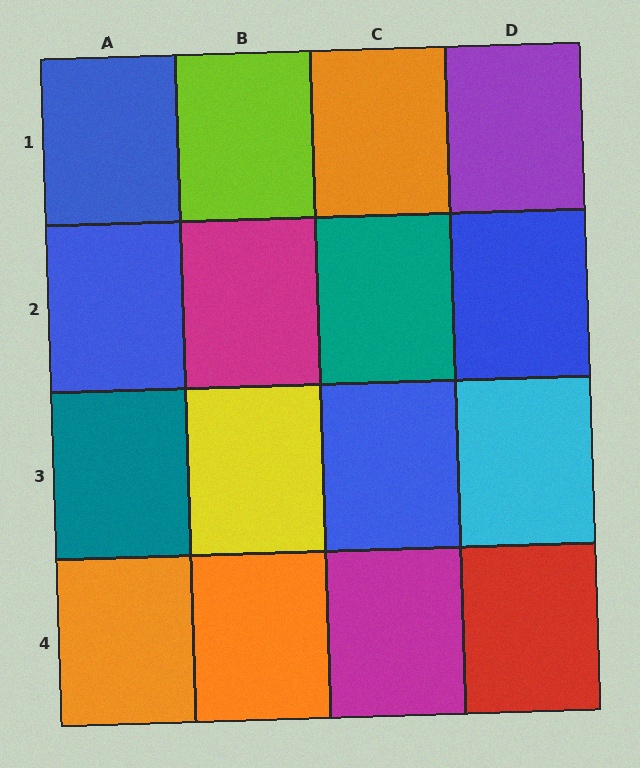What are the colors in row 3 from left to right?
Teal, yellow, blue, cyan.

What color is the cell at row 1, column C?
Orange.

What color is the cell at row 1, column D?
Purple.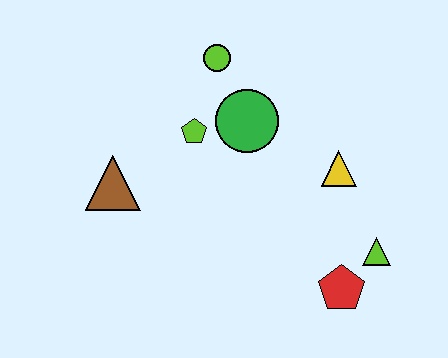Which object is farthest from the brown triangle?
The lime triangle is farthest from the brown triangle.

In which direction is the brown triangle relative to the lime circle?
The brown triangle is below the lime circle.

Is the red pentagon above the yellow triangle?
No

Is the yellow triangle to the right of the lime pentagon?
Yes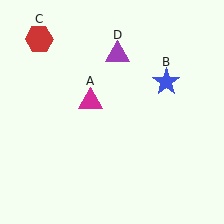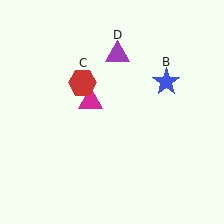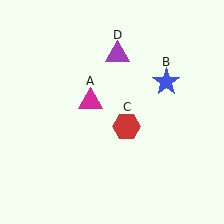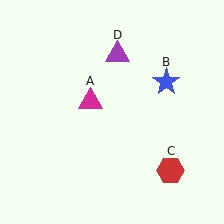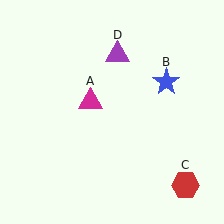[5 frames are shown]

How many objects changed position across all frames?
1 object changed position: red hexagon (object C).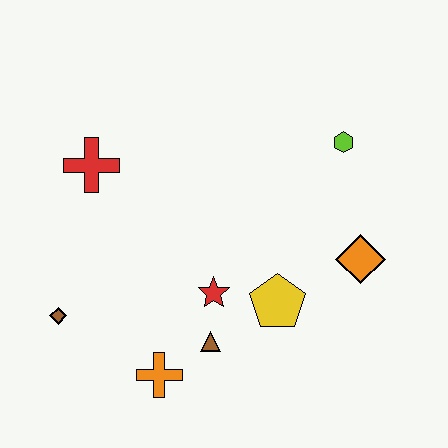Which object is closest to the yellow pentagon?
The red star is closest to the yellow pentagon.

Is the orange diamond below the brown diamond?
No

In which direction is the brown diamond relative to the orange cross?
The brown diamond is to the left of the orange cross.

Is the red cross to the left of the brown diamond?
No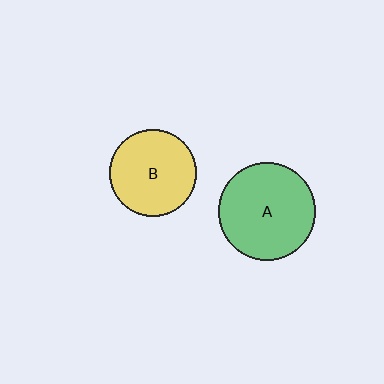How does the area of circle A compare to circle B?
Approximately 1.3 times.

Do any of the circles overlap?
No, none of the circles overlap.